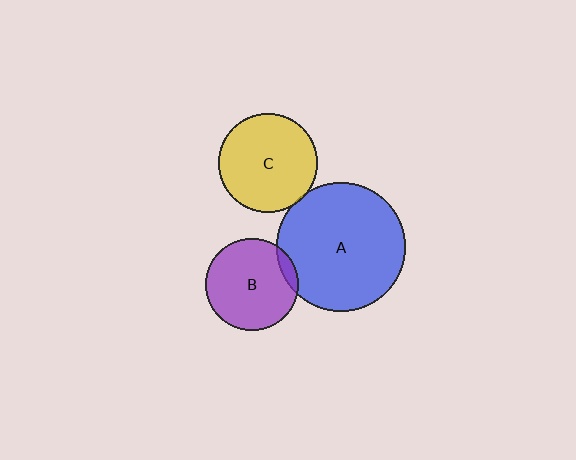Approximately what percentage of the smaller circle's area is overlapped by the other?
Approximately 5%.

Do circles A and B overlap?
Yes.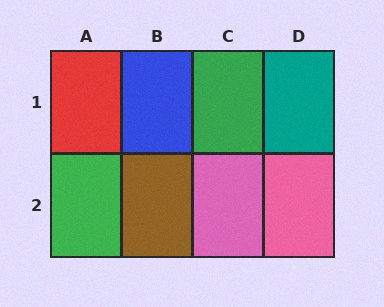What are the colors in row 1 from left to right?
Red, blue, green, teal.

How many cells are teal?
1 cell is teal.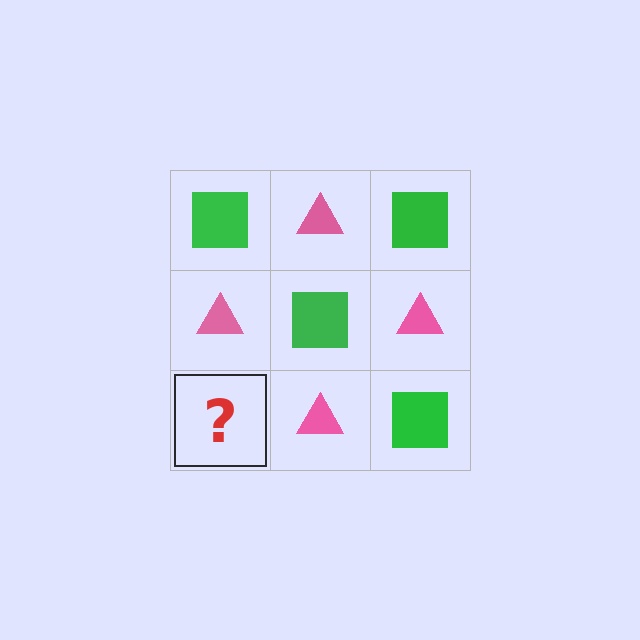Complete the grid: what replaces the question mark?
The question mark should be replaced with a green square.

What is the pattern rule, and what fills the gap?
The rule is that it alternates green square and pink triangle in a checkerboard pattern. The gap should be filled with a green square.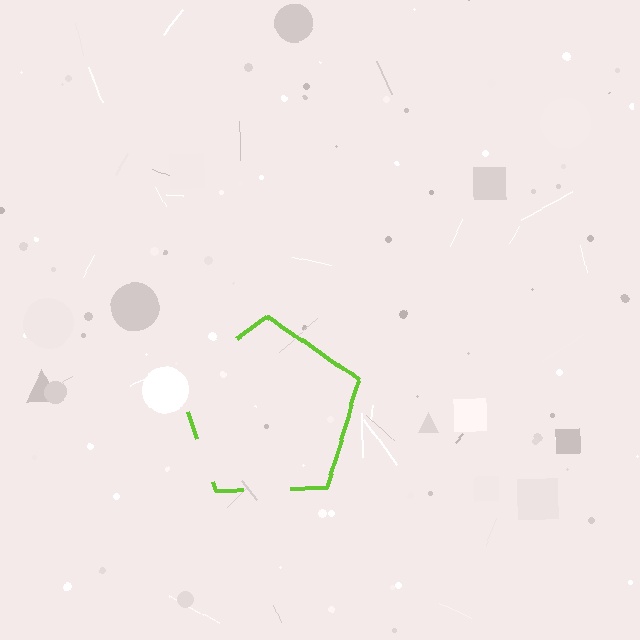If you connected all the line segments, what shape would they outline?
They would outline a pentagon.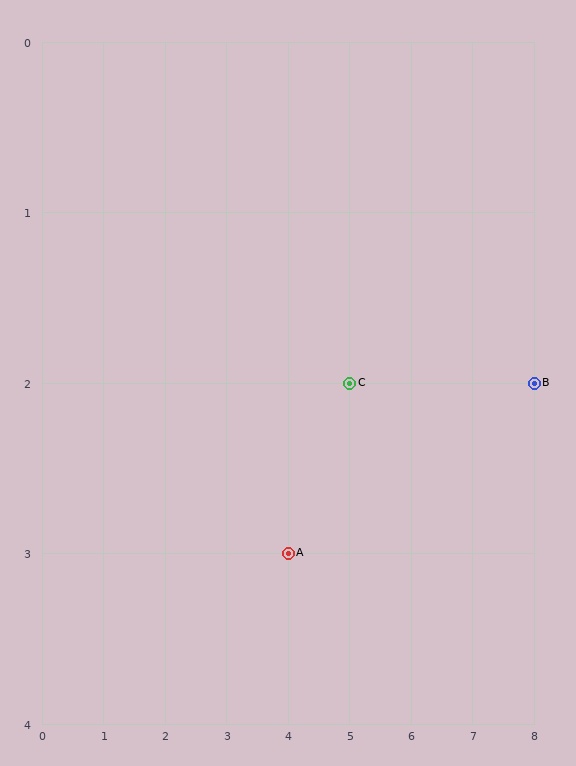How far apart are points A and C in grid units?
Points A and C are 1 column and 1 row apart (about 1.4 grid units diagonally).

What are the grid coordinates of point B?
Point B is at grid coordinates (8, 2).